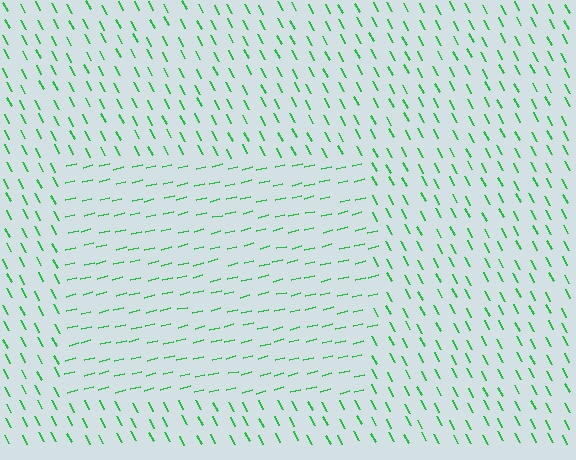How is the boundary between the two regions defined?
The boundary is defined purely by a change in line orientation (approximately 76 degrees difference). All lines are the same color and thickness.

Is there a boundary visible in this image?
Yes, there is a texture boundary formed by a change in line orientation.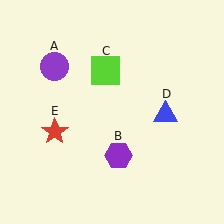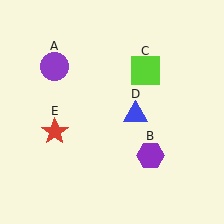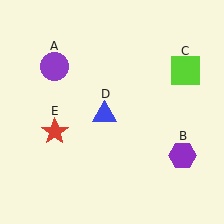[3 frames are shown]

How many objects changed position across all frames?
3 objects changed position: purple hexagon (object B), lime square (object C), blue triangle (object D).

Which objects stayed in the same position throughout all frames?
Purple circle (object A) and red star (object E) remained stationary.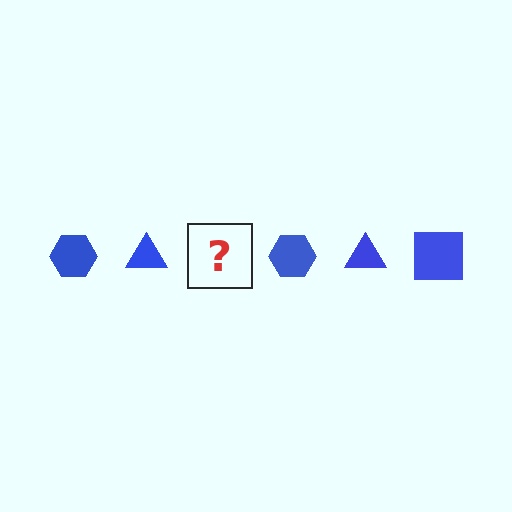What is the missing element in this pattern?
The missing element is a blue square.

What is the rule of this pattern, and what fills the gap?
The rule is that the pattern cycles through hexagon, triangle, square shapes in blue. The gap should be filled with a blue square.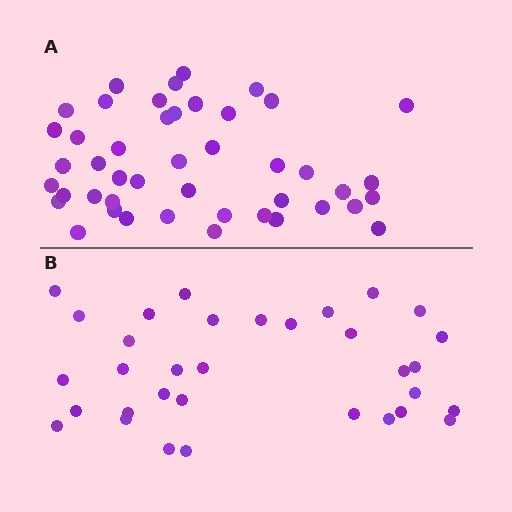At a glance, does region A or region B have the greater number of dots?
Region A (the top region) has more dots.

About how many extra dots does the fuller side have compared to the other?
Region A has roughly 12 or so more dots than region B.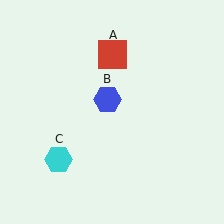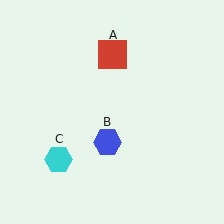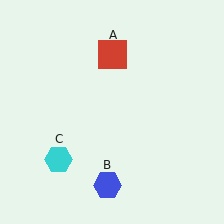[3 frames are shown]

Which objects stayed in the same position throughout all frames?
Red square (object A) and cyan hexagon (object C) remained stationary.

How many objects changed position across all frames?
1 object changed position: blue hexagon (object B).